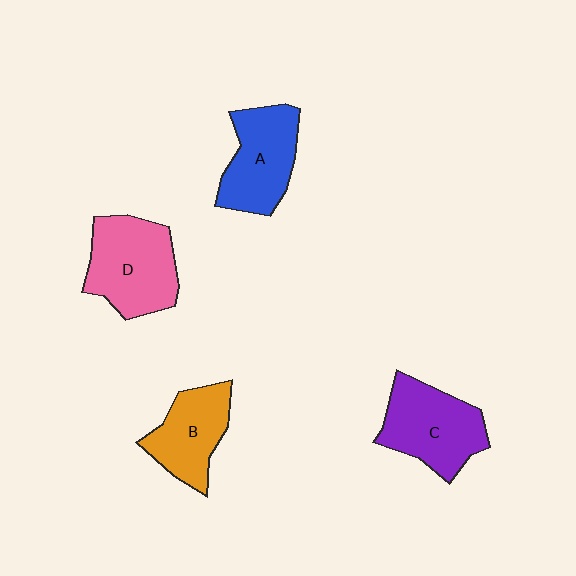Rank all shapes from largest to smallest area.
From largest to smallest: D (pink), C (purple), A (blue), B (orange).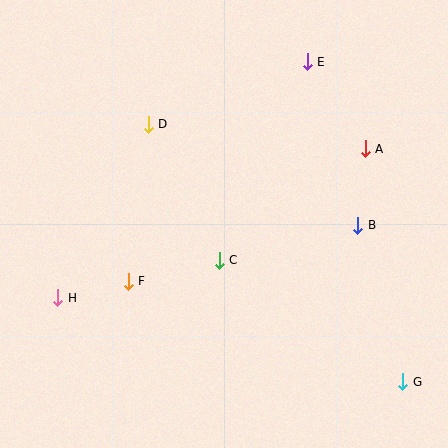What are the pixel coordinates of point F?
Point F is at (128, 281).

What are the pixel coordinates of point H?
Point H is at (58, 298).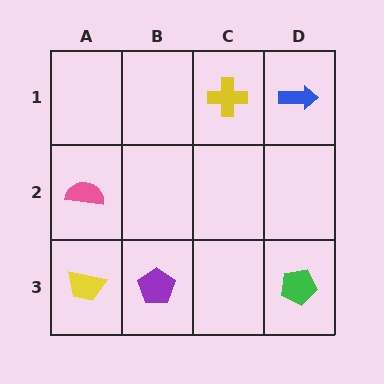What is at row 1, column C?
A yellow cross.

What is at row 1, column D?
A blue arrow.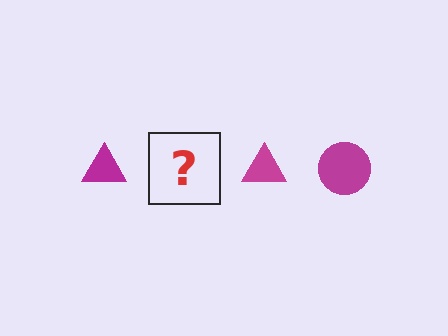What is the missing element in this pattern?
The missing element is a magenta circle.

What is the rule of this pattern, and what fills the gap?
The rule is that the pattern cycles through triangle, circle shapes in magenta. The gap should be filled with a magenta circle.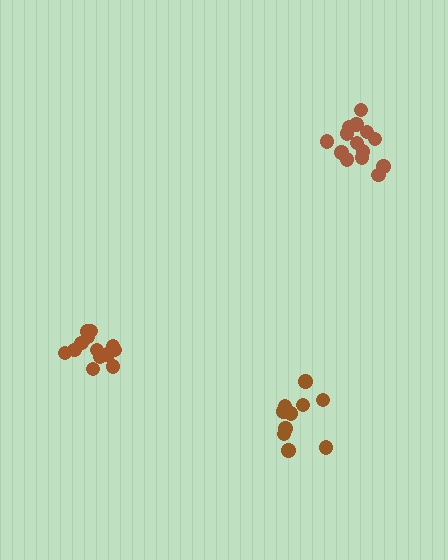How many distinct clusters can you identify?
There are 3 distinct clusters.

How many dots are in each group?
Group 1: 11 dots, Group 2: 14 dots, Group 3: 13 dots (38 total).